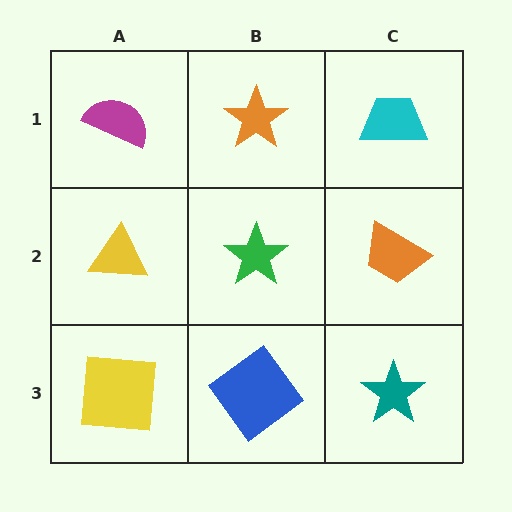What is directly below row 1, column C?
An orange trapezoid.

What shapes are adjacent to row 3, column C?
An orange trapezoid (row 2, column C), a blue diamond (row 3, column B).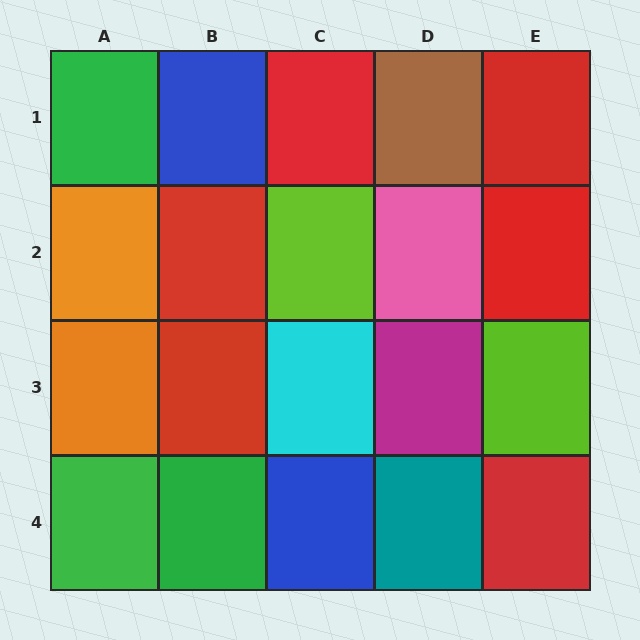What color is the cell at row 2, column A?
Orange.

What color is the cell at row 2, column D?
Pink.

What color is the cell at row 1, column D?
Brown.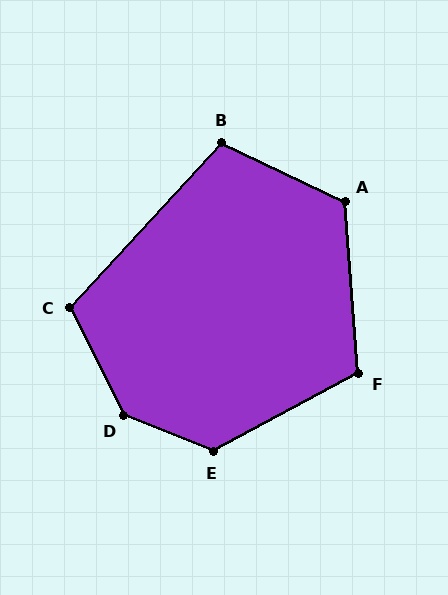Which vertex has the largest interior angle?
D, at approximately 139 degrees.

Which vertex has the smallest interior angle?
B, at approximately 107 degrees.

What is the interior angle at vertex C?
Approximately 111 degrees (obtuse).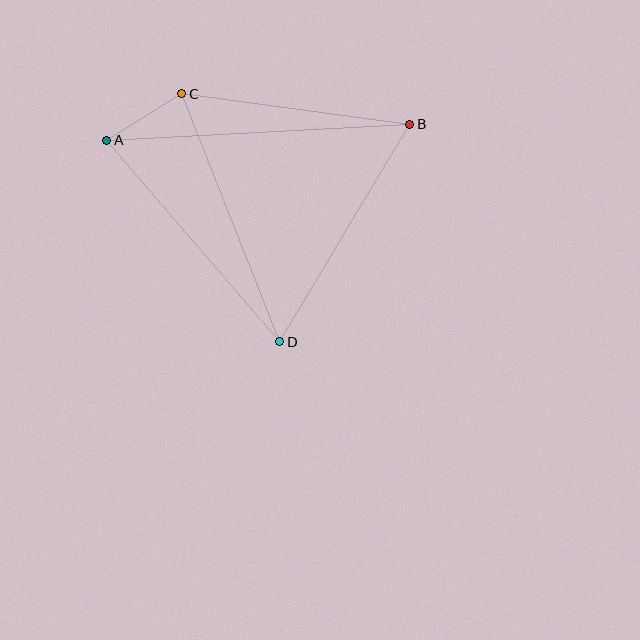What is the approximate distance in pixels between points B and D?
The distance between B and D is approximately 254 pixels.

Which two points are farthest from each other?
Points A and B are farthest from each other.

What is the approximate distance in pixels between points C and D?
The distance between C and D is approximately 267 pixels.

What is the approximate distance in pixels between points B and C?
The distance between B and C is approximately 230 pixels.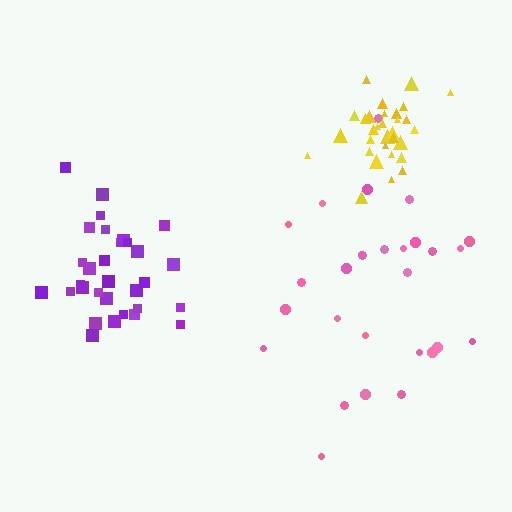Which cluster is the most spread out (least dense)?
Pink.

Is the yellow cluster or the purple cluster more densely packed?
Yellow.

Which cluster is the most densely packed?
Yellow.